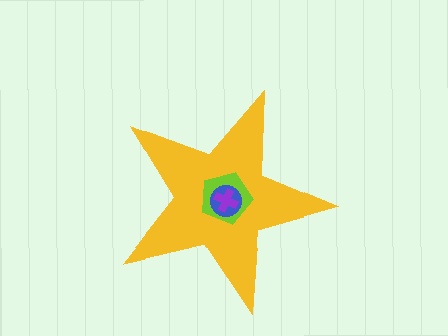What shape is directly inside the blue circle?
The purple cross.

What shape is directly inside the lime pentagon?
The blue circle.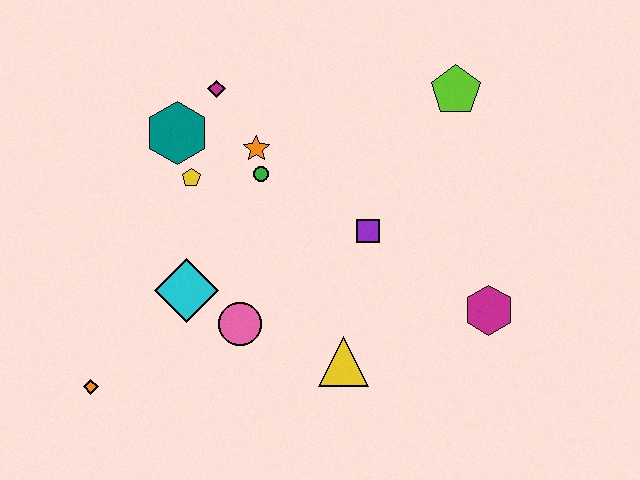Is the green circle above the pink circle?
Yes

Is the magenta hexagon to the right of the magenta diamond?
Yes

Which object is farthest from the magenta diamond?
The magenta hexagon is farthest from the magenta diamond.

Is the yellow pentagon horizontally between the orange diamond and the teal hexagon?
No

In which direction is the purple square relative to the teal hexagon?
The purple square is to the right of the teal hexagon.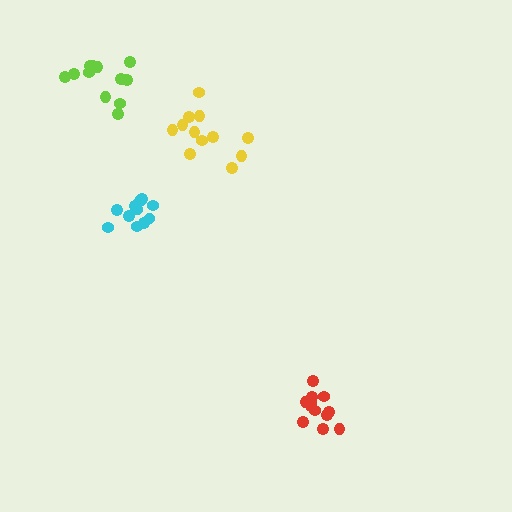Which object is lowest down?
The red cluster is bottommost.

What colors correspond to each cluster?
The clusters are colored: cyan, red, yellow, lime.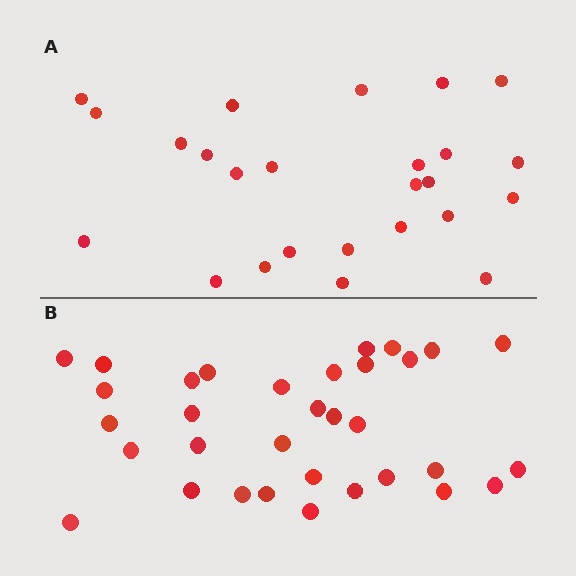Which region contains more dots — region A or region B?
Region B (the bottom region) has more dots.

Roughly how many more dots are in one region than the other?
Region B has roughly 8 or so more dots than region A.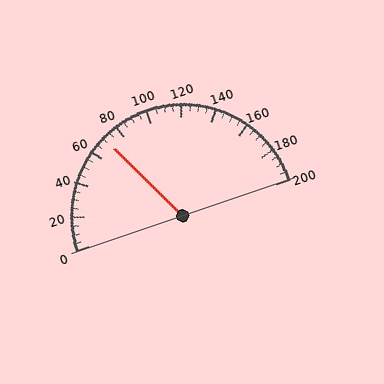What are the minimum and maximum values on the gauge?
The gauge ranges from 0 to 200.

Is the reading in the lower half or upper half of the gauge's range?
The reading is in the lower half of the range (0 to 200).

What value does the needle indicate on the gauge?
The needle indicates approximately 70.